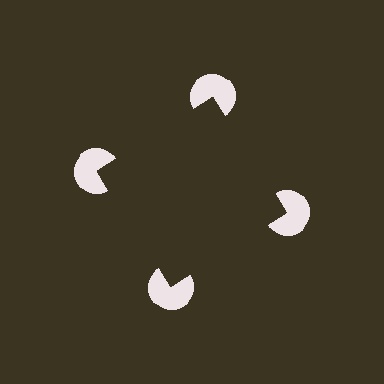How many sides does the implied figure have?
4 sides.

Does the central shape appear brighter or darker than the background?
It typically appears slightly darker than the background, even though no actual brightness change is drawn.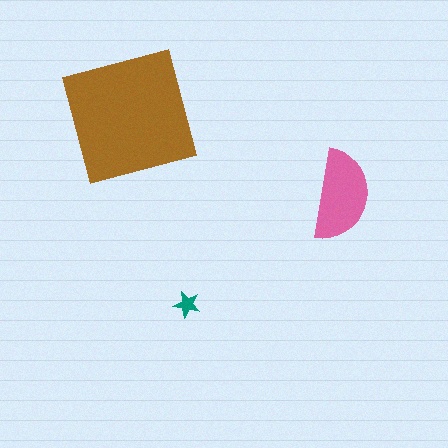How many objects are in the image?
There are 3 objects in the image.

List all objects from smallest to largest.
The teal star, the pink semicircle, the brown square.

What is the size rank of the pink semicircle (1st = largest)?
2nd.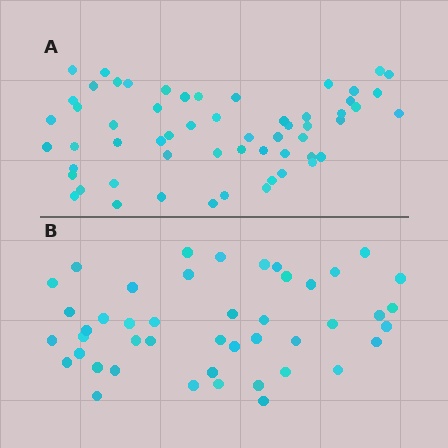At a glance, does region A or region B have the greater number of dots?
Region A (the top region) has more dots.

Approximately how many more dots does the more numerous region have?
Region A has approximately 15 more dots than region B.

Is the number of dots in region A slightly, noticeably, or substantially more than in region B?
Region A has noticeably more, but not dramatically so. The ratio is roughly 1.3 to 1.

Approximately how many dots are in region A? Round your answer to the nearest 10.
About 60 dots. (The exact count is 58, which rounds to 60.)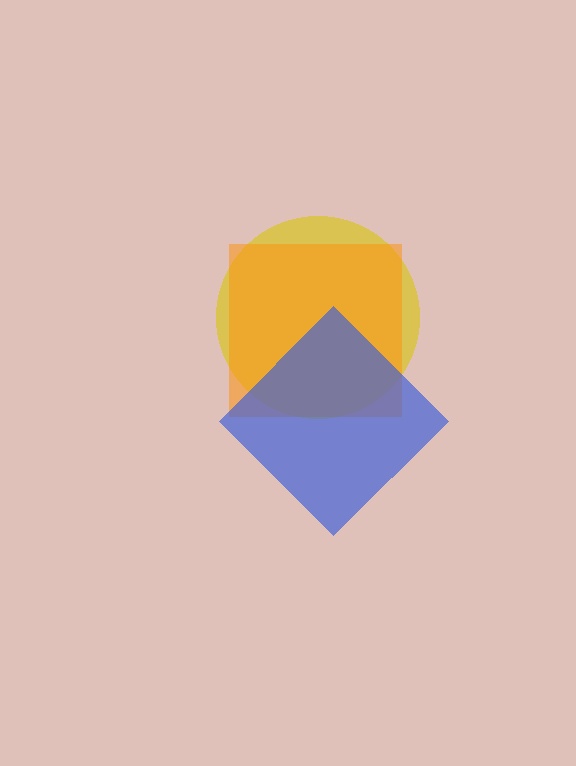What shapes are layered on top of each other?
The layered shapes are: a yellow circle, an orange square, a blue diamond.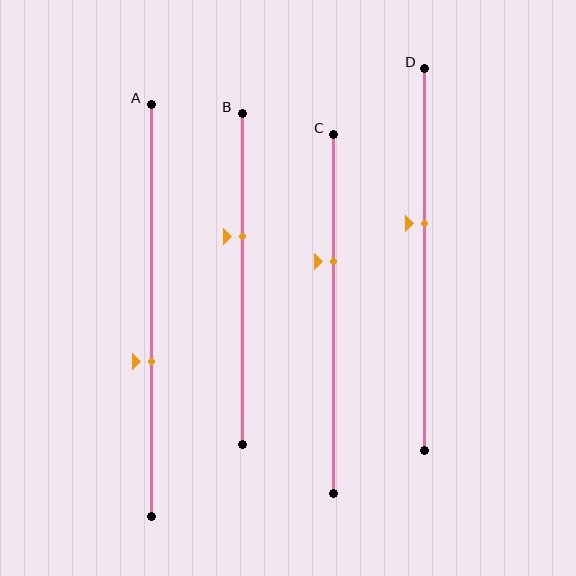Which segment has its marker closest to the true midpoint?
Segment D has its marker closest to the true midpoint.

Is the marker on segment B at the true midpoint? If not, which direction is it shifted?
No, the marker on segment B is shifted upward by about 13% of the segment length.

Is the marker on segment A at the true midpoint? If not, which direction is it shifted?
No, the marker on segment A is shifted downward by about 12% of the segment length.